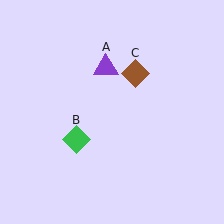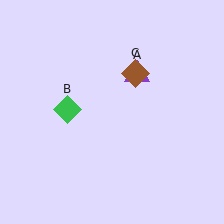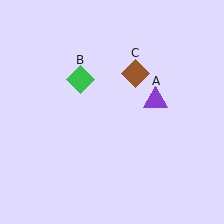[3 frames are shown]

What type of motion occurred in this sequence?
The purple triangle (object A), green diamond (object B) rotated clockwise around the center of the scene.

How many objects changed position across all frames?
2 objects changed position: purple triangle (object A), green diamond (object B).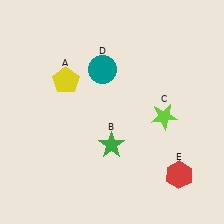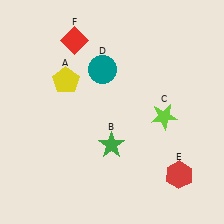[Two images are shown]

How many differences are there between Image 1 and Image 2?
There is 1 difference between the two images.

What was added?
A red diamond (F) was added in Image 2.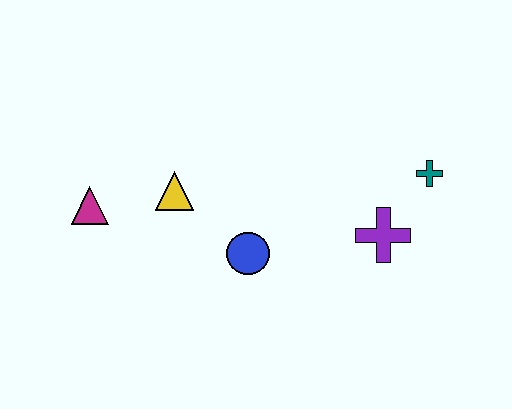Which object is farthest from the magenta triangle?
The teal cross is farthest from the magenta triangle.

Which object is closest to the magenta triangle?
The yellow triangle is closest to the magenta triangle.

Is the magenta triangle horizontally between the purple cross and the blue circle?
No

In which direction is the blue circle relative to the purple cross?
The blue circle is to the left of the purple cross.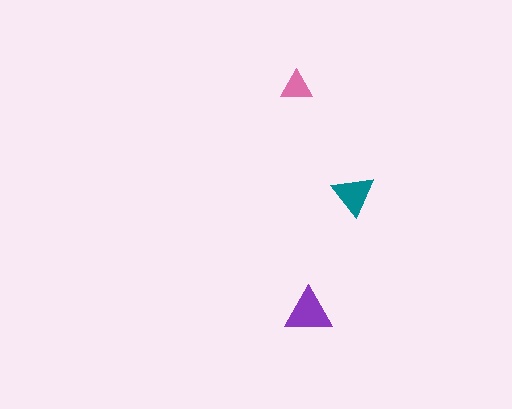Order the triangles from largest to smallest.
the purple one, the teal one, the pink one.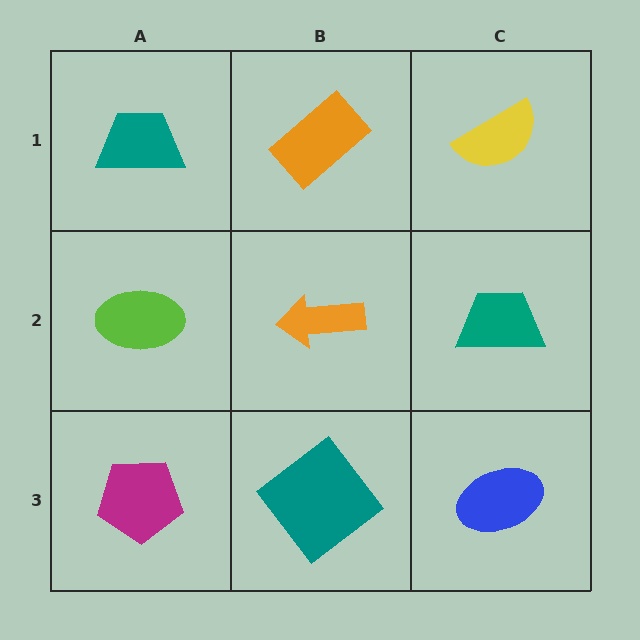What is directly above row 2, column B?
An orange rectangle.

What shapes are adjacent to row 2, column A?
A teal trapezoid (row 1, column A), a magenta pentagon (row 3, column A), an orange arrow (row 2, column B).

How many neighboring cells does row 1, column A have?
2.